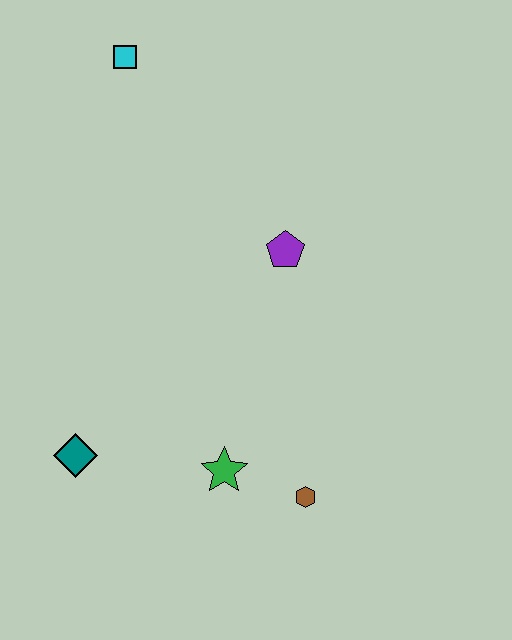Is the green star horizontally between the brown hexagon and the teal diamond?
Yes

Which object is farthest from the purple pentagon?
The teal diamond is farthest from the purple pentagon.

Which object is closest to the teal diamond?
The green star is closest to the teal diamond.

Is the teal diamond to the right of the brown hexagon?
No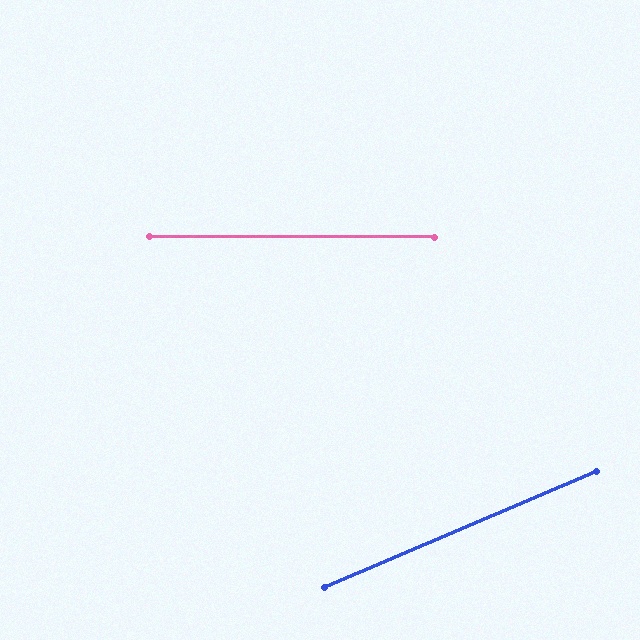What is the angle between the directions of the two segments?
Approximately 23 degrees.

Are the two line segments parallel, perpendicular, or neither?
Neither parallel nor perpendicular — they differ by about 23°.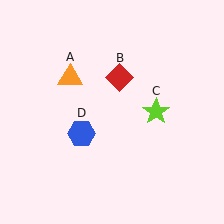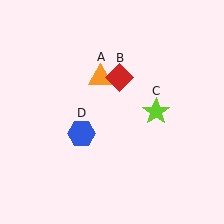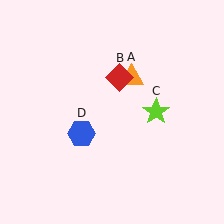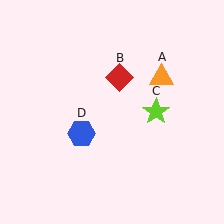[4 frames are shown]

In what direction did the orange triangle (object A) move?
The orange triangle (object A) moved right.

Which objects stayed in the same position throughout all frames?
Red diamond (object B) and lime star (object C) and blue hexagon (object D) remained stationary.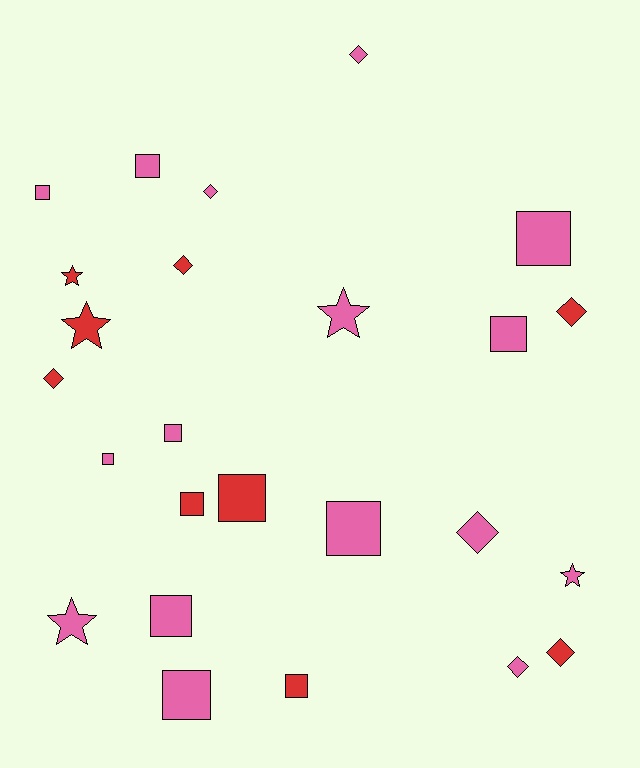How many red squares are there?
There are 3 red squares.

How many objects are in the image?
There are 25 objects.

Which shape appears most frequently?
Square, with 12 objects.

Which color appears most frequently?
Pink, with 16 objects.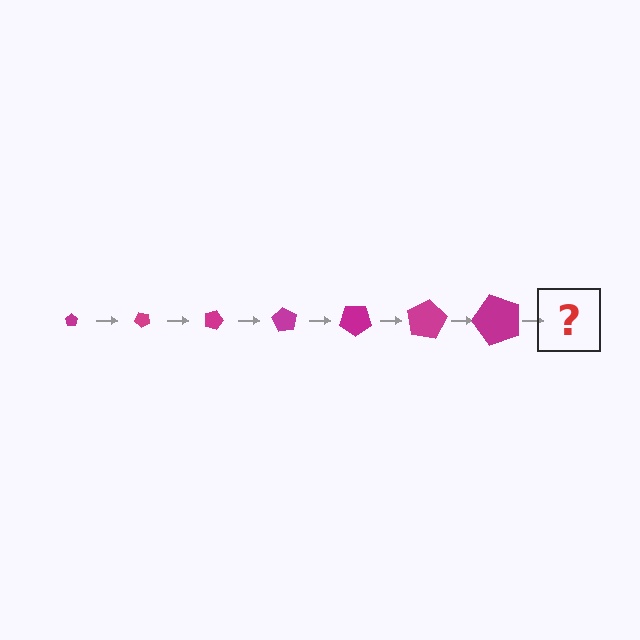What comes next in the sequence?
The next element should be a pentagon, larger than the previous one and rotated 315 degrees from the start.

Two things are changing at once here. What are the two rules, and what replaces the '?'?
The two rules are that the pentagon grows larger each step and it rotates 45 degrees each step. The '?' should be a pentagon, larger than the previous one and rotated 315 degrees from the start.